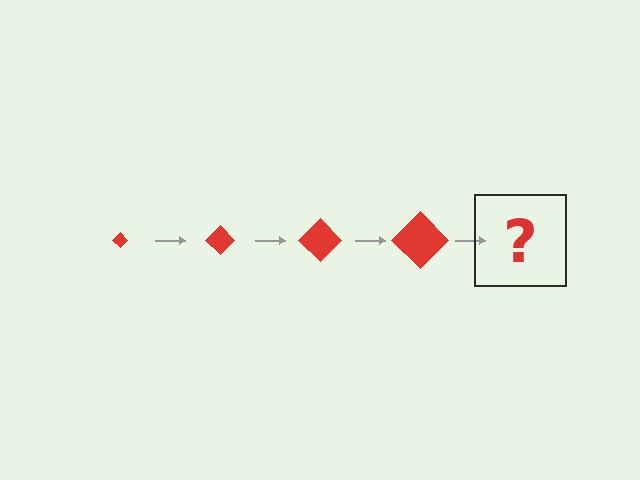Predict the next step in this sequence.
The next step is a red diamond, larger than the previous one.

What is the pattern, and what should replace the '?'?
The pattern is that the diamond gets progressively larger each step. The '?' should be a red diamond, larger than the previous one.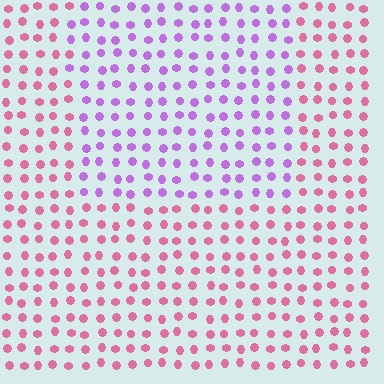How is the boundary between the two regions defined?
The boundary is defined purely by a slight shift in hue (about 49 degrees). Spacing, size, and orientation are identical on both sides.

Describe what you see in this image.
The image is filled with small pink elements in a uniform arrangement. A rectangle-shaped region is visible where the elements are tinted to a slightly different hue, forming a subtle color boundary.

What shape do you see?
I see a rectangle.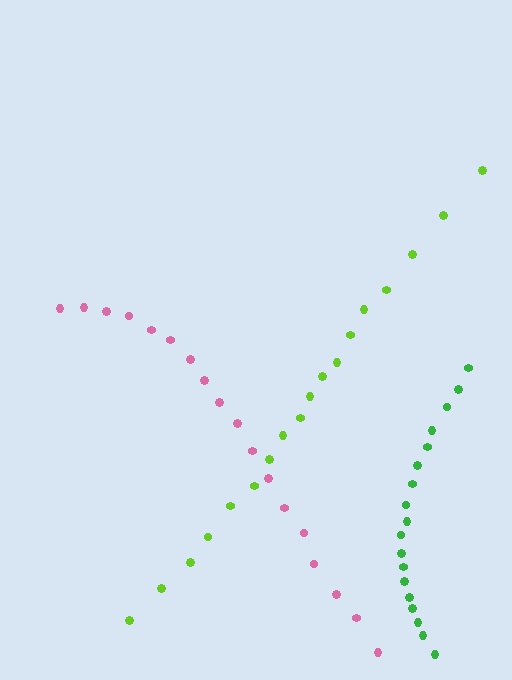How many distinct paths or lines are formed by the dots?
There are 3 distinct paths.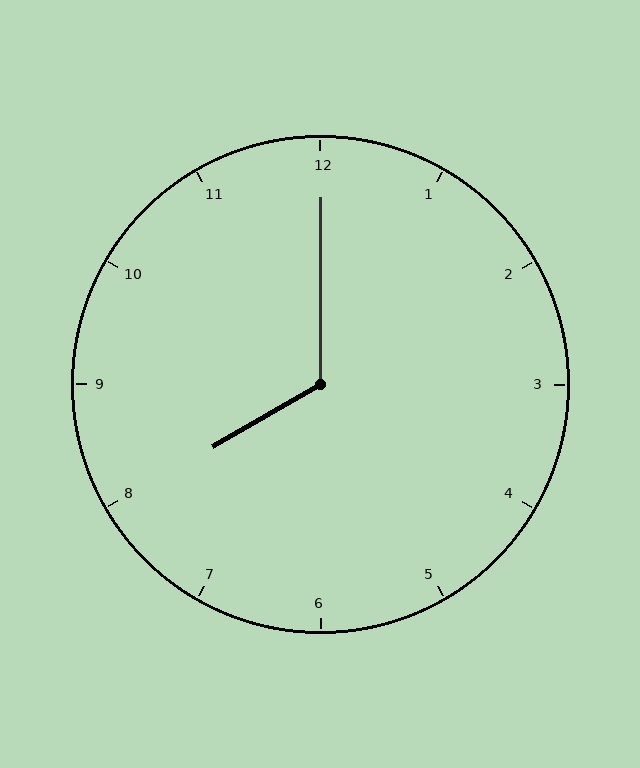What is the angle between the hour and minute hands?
Approximately 120 degrees.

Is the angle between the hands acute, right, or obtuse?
It is obtuse.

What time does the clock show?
8:00.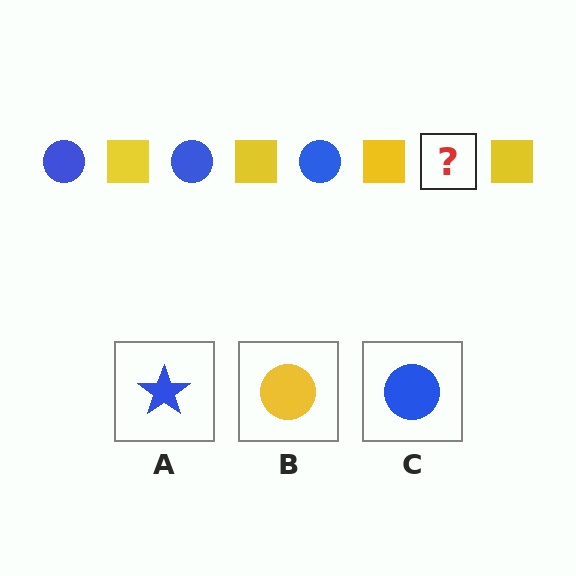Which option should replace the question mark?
Option C.